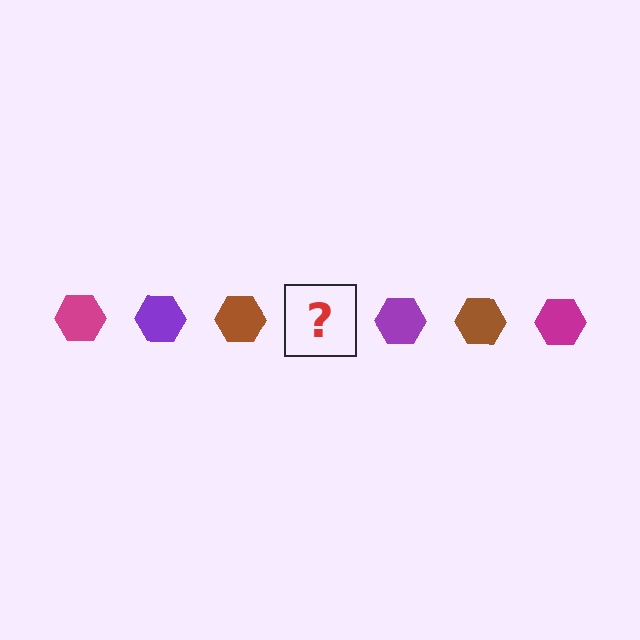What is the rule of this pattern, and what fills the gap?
The rule is that the pattern cycles through magenta, purple, brown hexagons. The gap should be filled with a magenta hexagon.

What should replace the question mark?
The question mark should be replaced with a magenta hexagon.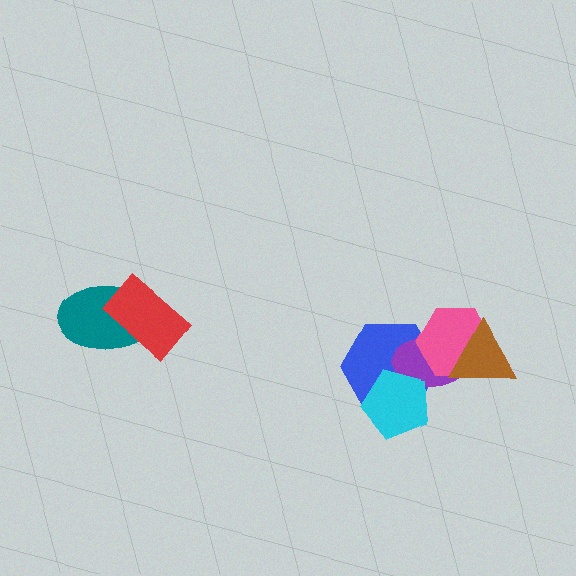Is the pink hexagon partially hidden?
Yes, it is partially covered by another shape.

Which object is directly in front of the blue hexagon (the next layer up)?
The purple ellipse is directly in front of the blue hexagon.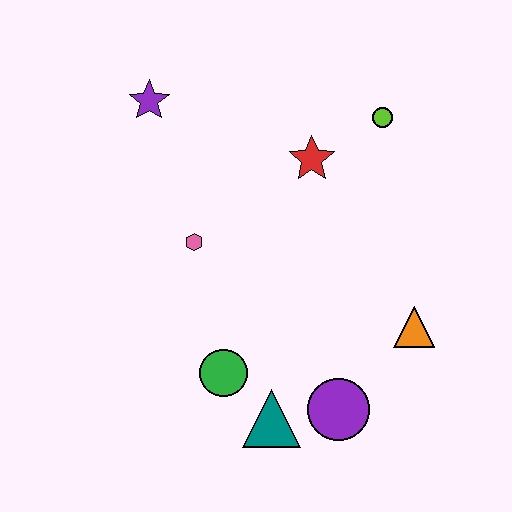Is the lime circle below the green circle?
No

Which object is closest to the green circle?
The teal triangle is closest to the green circle.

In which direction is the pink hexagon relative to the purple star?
The pink hexagon is below the purple star.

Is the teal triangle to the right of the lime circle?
No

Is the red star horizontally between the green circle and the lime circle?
Yes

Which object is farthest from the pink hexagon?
The orange triangle is farthest from the pink hexagon.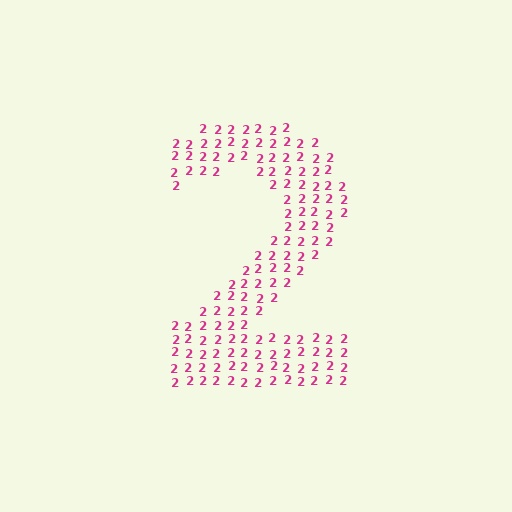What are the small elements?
The small elements are digit 2's.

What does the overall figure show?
The overall figure shows the digit 2.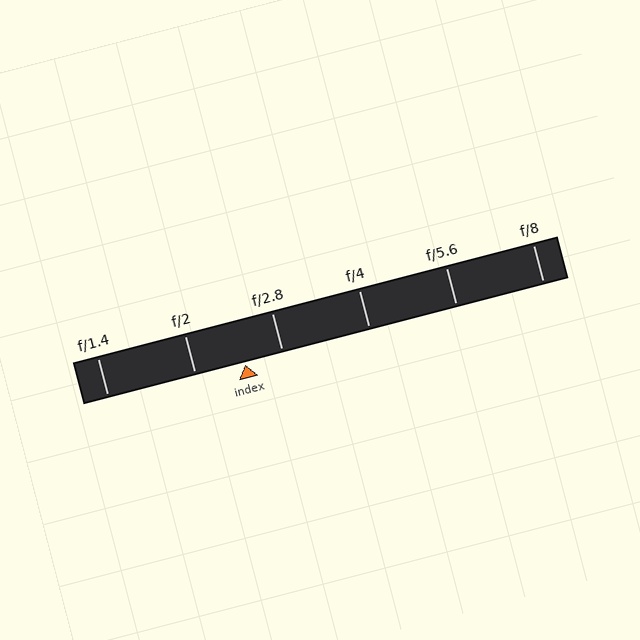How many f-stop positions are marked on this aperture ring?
There are 6 f-stop positions marked.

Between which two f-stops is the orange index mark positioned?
The index mark is between f/2 and f/2.8.